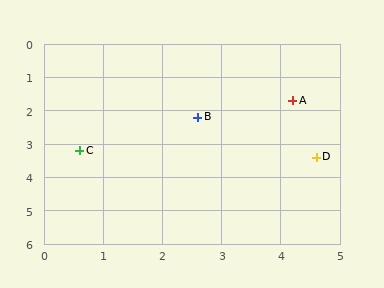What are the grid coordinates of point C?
Point C is at approximately (0.6, 3.2).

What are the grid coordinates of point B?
Point B is at approximately (2.6, 2.2).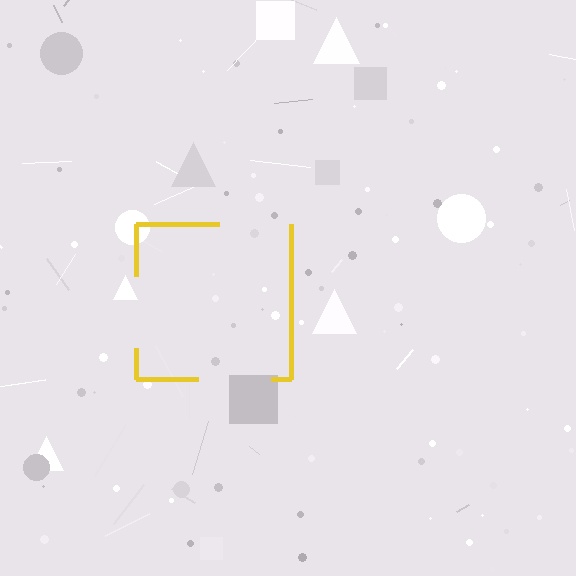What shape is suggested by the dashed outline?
The dashed outline suggests a square.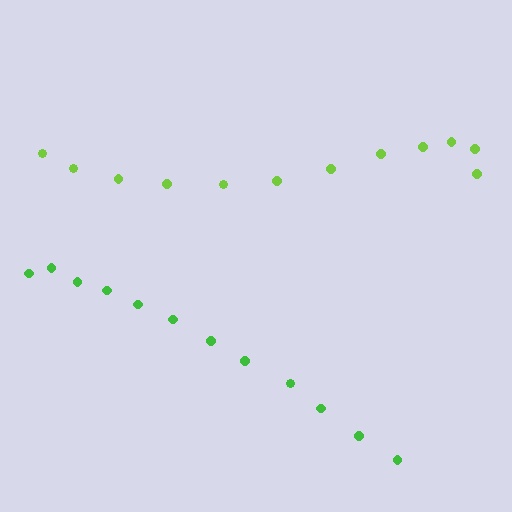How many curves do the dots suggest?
There are 2 distinct paths.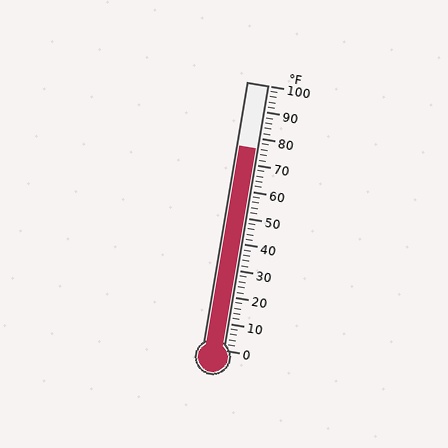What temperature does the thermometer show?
The thermometer shows approximately 76°F.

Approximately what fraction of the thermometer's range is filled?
The thermometer is filled to approximately 75% of its range.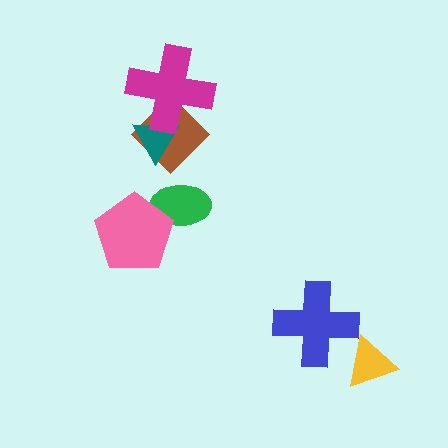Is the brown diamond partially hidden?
Yes, it is partially covered by another shape.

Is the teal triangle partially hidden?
Yes, it is partially covered by another shape.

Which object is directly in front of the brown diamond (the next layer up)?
The teal triangle is directly in front of the brown diamond.